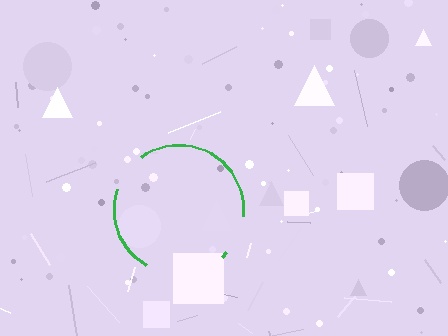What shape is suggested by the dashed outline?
The dashed outline suggests a circle.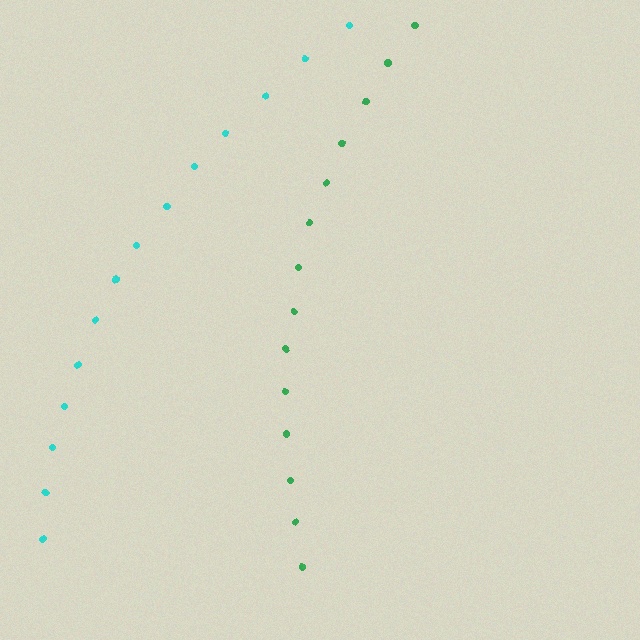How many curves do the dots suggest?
There are 2 distinct paths.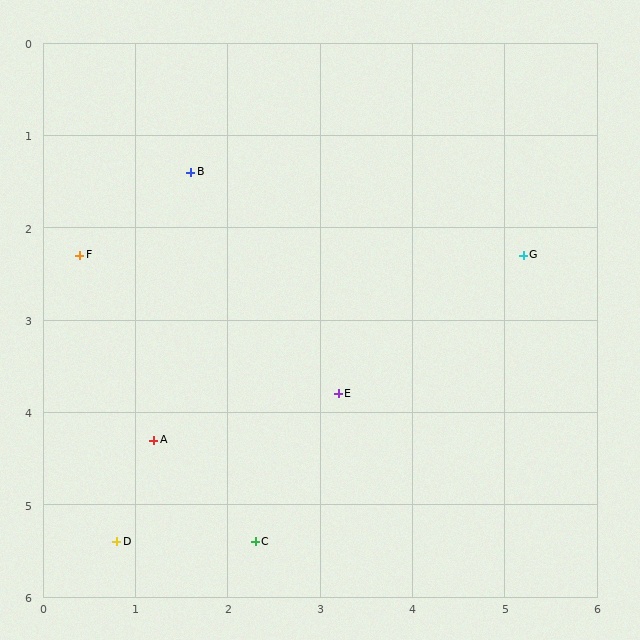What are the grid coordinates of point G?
Point G is at approximately (5.2, 2.3).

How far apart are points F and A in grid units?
Points F and A are about 2.2 grid units apart.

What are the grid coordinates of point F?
Point F is at approximately (0.4, 2.3).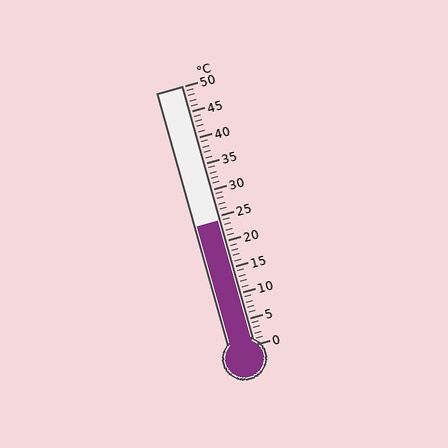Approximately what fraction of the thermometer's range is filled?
The thermometer is filled to approximately 50% of its range.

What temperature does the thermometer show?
The thermometer shows approximately 24°C.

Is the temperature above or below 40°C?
The temperature is below 40°C.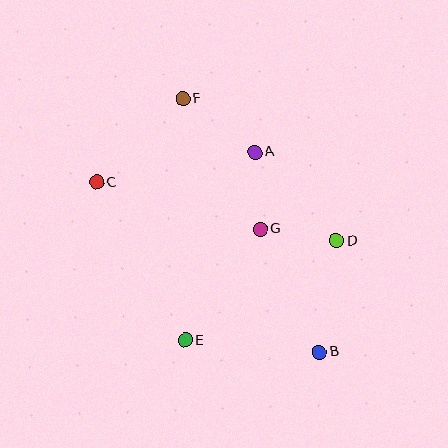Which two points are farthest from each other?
Points B and F are farthest from each other.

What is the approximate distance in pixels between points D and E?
The distance between D and E is approximately 180 pixels.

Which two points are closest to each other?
Points D and G are closest to each other.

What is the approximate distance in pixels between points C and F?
The distance between C and F is approximately 120 pixels.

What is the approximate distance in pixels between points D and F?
The distance between D and F is approximately 209 pixels.